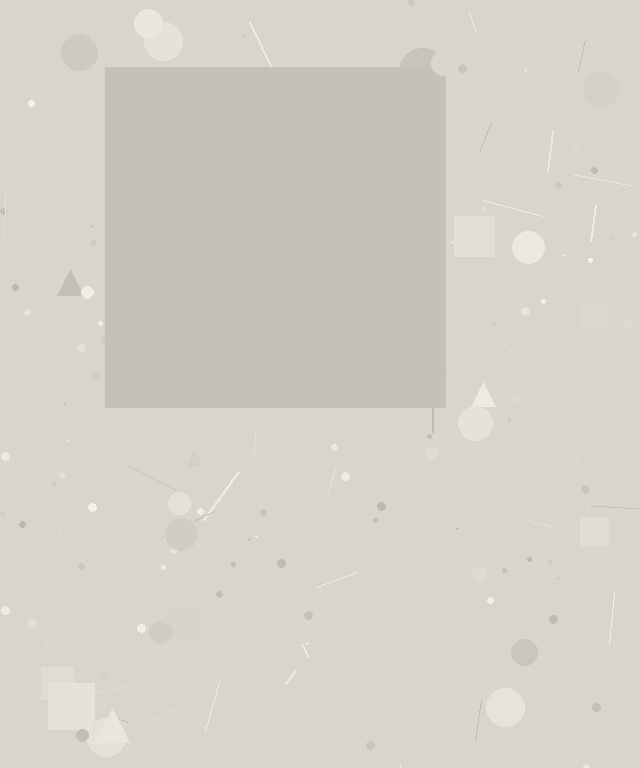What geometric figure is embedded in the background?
A square is embedded in the background.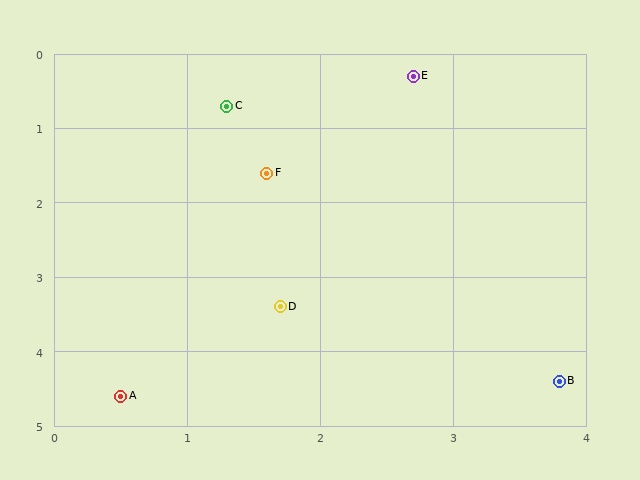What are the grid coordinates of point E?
Point E is at approximately (2.7, 0.3).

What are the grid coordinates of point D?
Point D is at approximately (1.7, 3.4).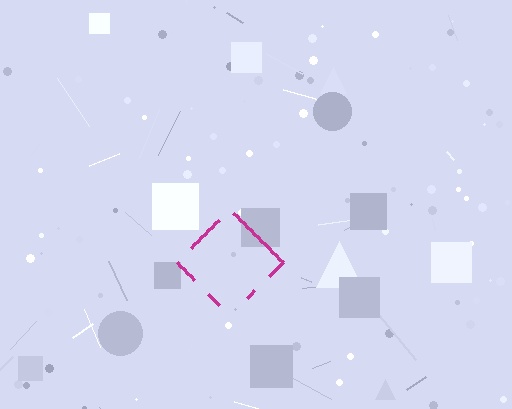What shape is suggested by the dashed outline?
The dashed outline suggests a diamond.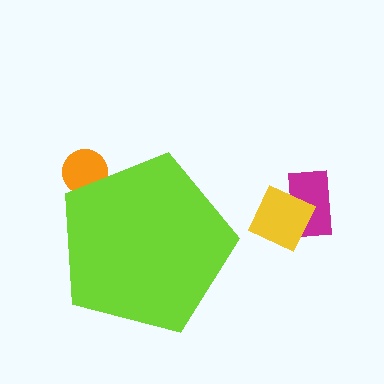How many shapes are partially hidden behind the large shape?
1 shape is partially hidden.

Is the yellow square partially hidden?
No, the yellow square is fully visible.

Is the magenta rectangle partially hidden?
No, the magenta rectangle is fully visible.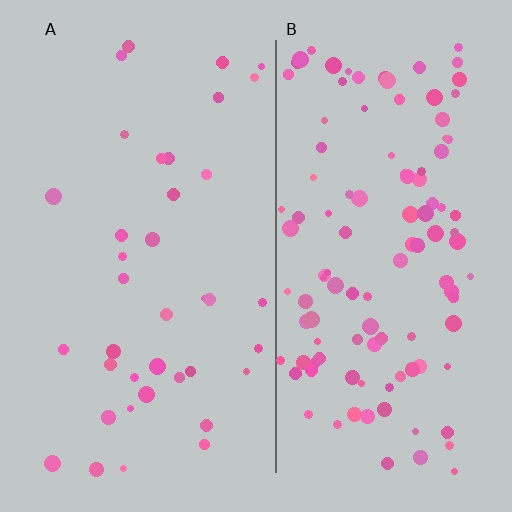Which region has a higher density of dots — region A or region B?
B (the right).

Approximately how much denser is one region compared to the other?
Approximately 3.1× — region B over region A.